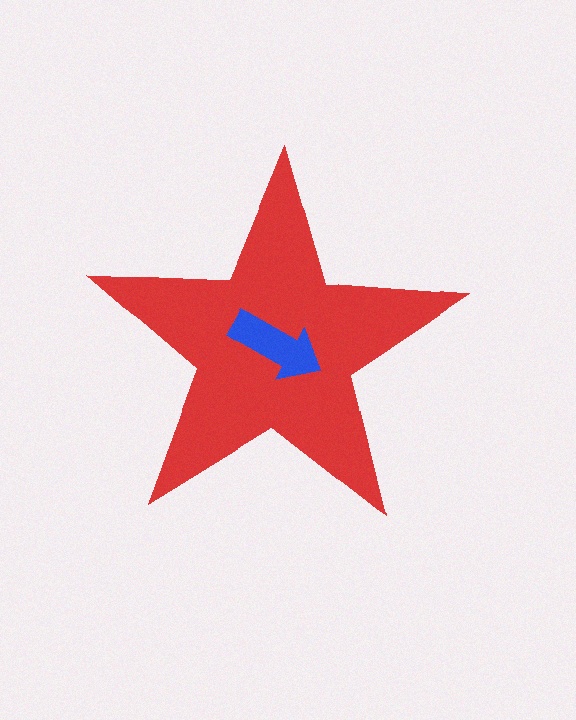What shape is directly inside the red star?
The blue arrow.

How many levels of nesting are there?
2.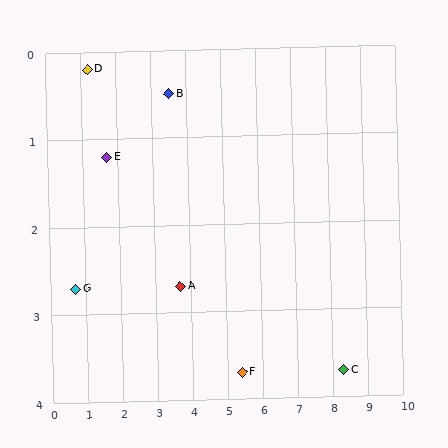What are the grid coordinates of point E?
Point E is at approximately (1.7, 1.2).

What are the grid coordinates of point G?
Point G is at approximately (0.7, 2.7).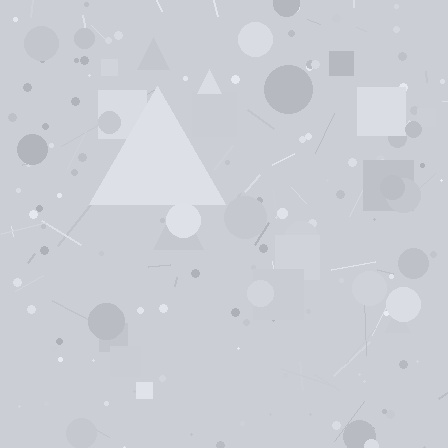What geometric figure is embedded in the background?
A triangle is embedded in the background.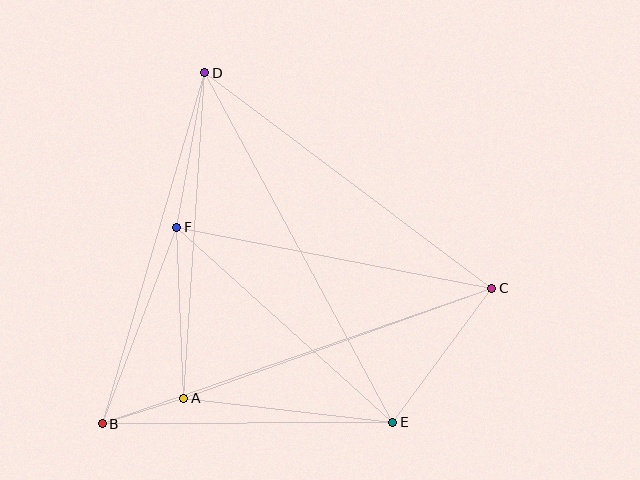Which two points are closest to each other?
Points A and B are closest to each other.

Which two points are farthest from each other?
Points B and C are farthest from each other.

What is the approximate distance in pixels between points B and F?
The distance between B and F is approximately 210 pixels.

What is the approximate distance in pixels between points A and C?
The distance between A and C is approximately 327 pixels.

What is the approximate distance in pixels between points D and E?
The distance between D and E is approximately 397 pixels.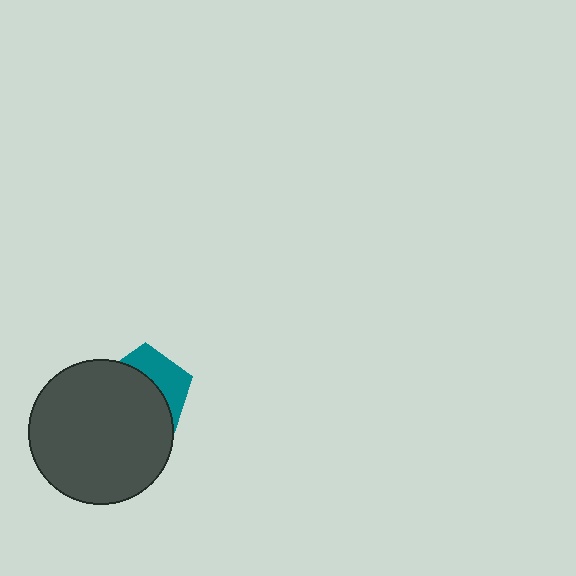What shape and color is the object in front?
The object in front is a dark gray circle.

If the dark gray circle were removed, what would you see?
You would see the complete teal pentagon.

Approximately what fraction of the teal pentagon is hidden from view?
Roughly 64% of the teal pentagon is hidden behind the dark gray circle.